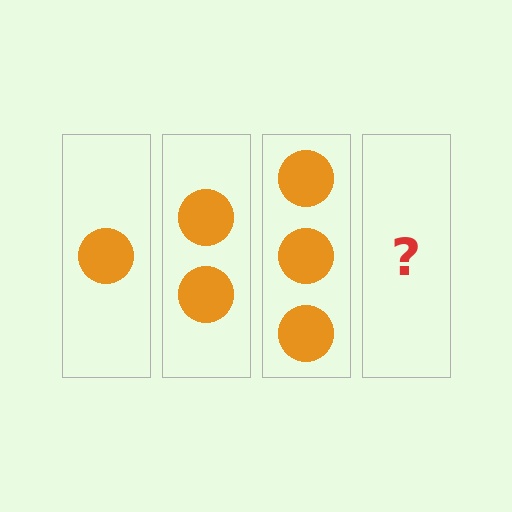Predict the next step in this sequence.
The next step is 4 circles.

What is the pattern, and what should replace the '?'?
The pattern is that each step adds one more circle. The '?' should be 4 circles.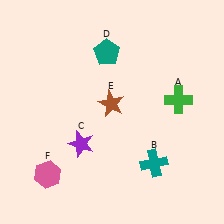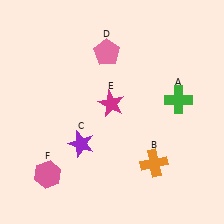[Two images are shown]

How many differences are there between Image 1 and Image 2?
There are 3 differences between the two images.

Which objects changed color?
B changed from teal to orange. D changed from teal to pink. E changed from brown to magenta.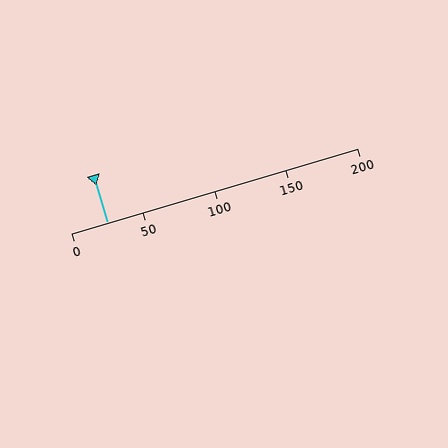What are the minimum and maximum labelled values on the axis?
The axis runs from 0 to 200.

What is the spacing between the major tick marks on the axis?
The major ticks are spaced 50 apart.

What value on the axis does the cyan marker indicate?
The marker indicates approximately 25.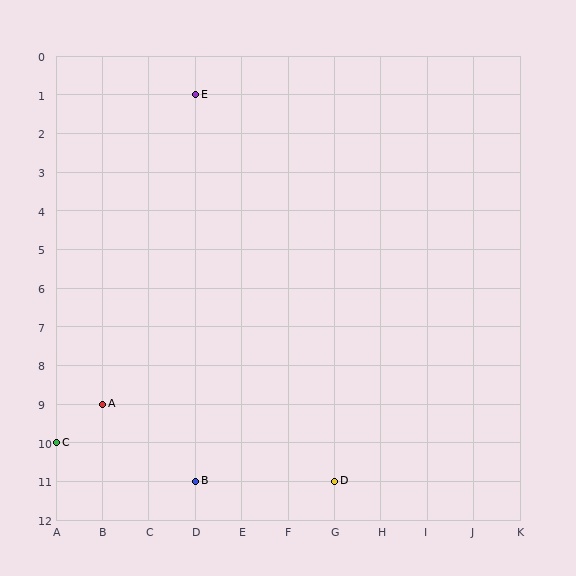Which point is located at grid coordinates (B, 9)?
Point A is at (B, 9).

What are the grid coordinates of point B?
Point B is at grid coordinates (D, 11).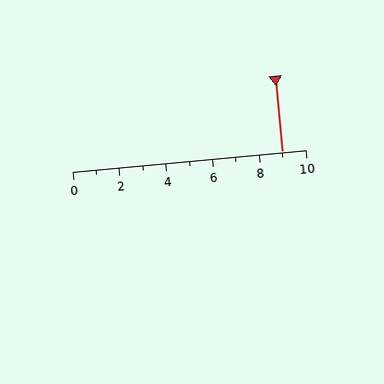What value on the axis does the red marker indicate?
The marker indicates approximately 9.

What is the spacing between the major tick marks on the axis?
The major ticks are spaced 2 apart.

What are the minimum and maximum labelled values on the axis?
The axis runs from 0 to 10.